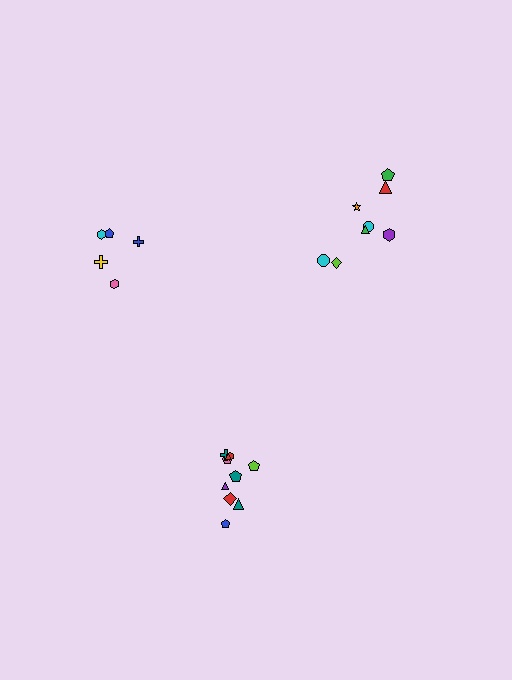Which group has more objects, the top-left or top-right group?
The top-right group.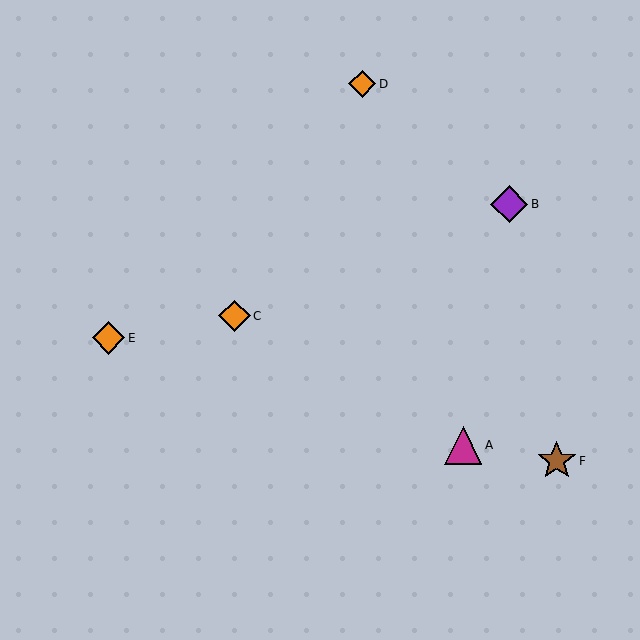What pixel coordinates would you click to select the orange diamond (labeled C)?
Click at (235, 316) to select the orange diamond C.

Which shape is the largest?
The brown star (labeled F) is the largest.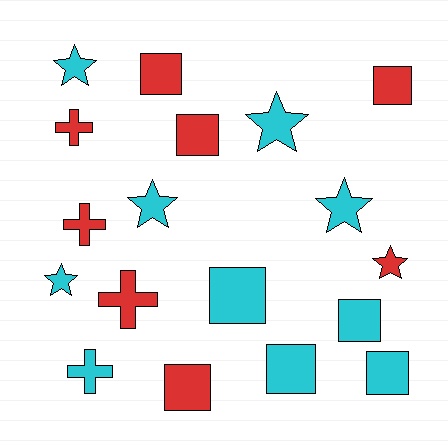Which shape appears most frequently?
Square, with 8 objects.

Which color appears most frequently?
Cyan, with 10 objects.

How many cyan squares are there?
There are 4 cyan squares.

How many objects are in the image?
There are 18 objects.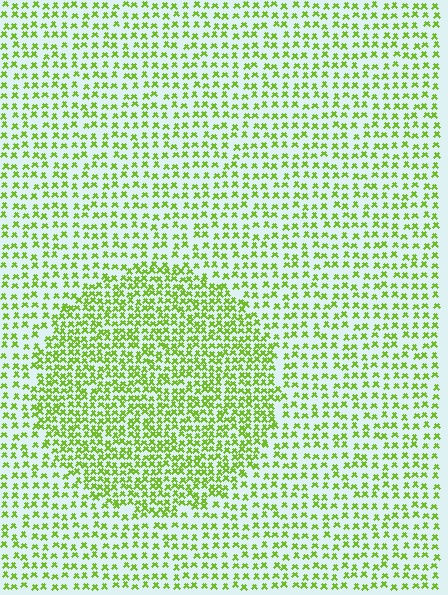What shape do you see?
I see a circle.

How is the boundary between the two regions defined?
The boundary is defined by a change in element density (approximately 1.8x ratio). All elements are the same color, size, and shape.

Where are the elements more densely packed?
The elements are more densely packed inside the circle boundary.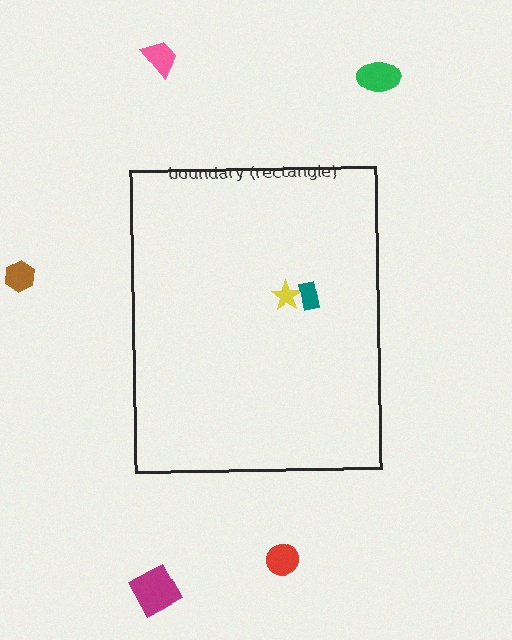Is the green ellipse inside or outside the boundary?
Outside.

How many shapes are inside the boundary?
2 inside, 5 outside.